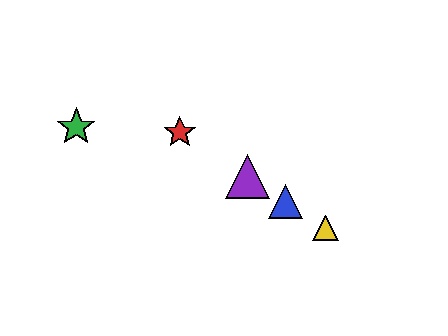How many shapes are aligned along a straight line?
4 shapes (the red star, the blue triangle, the yellow triangle, the purple triangle) are aligned along a straight line.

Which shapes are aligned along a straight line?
The red star, the blue triangle, the yellow triangle, the purple triangle are aligned along a straight line.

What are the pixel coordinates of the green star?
The green star is at (76, 127).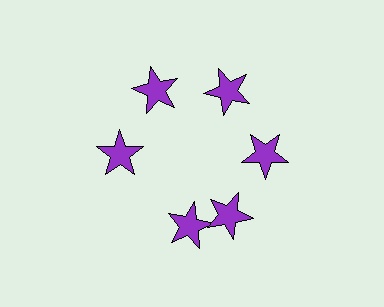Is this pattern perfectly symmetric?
No. The 6 purple stars are arranged in a ring, but one element near the 7 o'clock position is rotated out of alignment along the ring, breaking the 6-fold rotational symmetry.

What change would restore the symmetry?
The symmetry would be restored by rotating it back into even spacing with its neighbors so that all 6 stars sit at equal angles and equal distance from the center.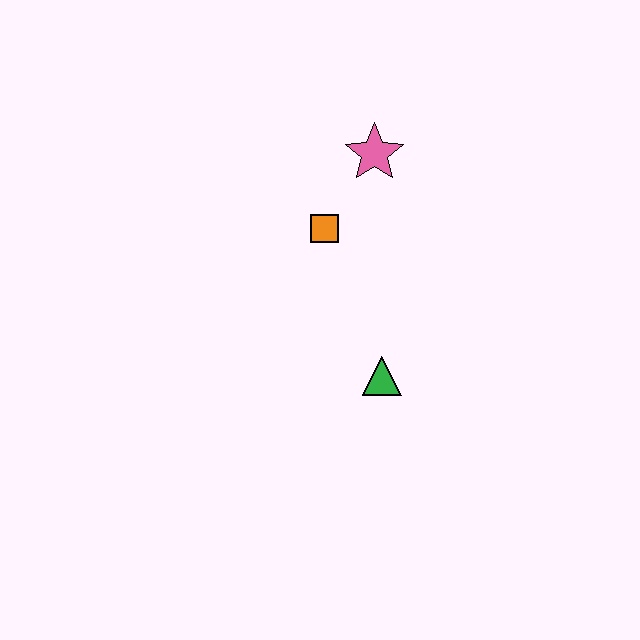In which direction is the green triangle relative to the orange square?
The green triangle is below the orange square.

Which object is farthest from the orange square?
The green triangle is farthest from the orange square.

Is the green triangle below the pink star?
Yes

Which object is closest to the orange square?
The pink star is closest to the orange square.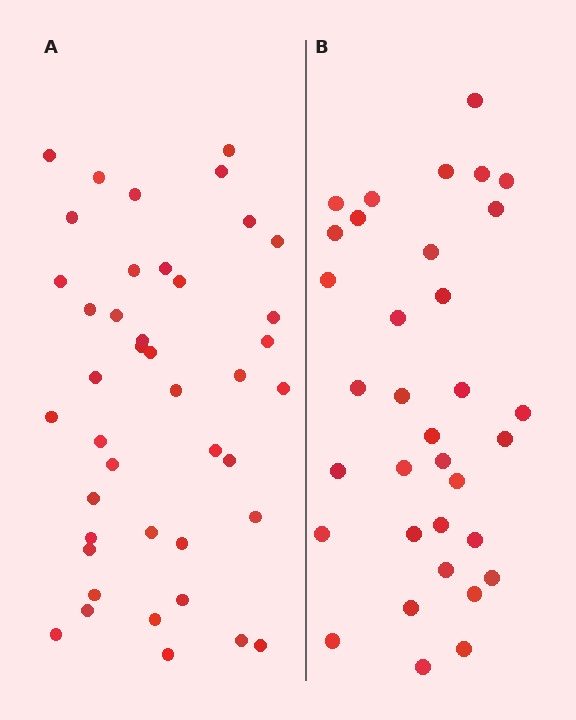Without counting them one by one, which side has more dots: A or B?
Region A (the left region) has more dots.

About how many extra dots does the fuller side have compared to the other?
Region A has roughly 8 or so more dots than region B.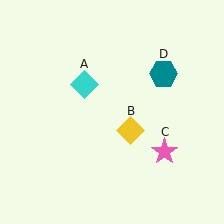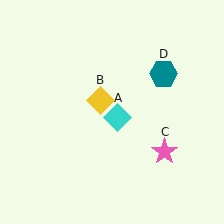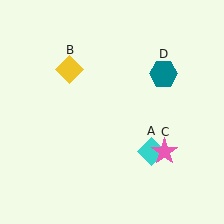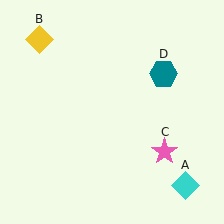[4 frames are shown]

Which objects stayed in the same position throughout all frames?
Pink star (object C) and teal hexagon (object D) remained stationary.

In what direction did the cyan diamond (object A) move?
The cyan diamond (object A) moved down and to the right.